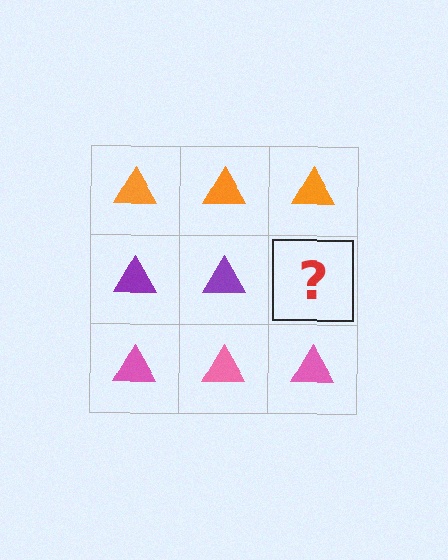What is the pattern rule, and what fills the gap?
The rule is that each row has a consistent color. The gap should be filled with a purple triangle.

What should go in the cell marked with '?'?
The missing cell should contain a purple triangle.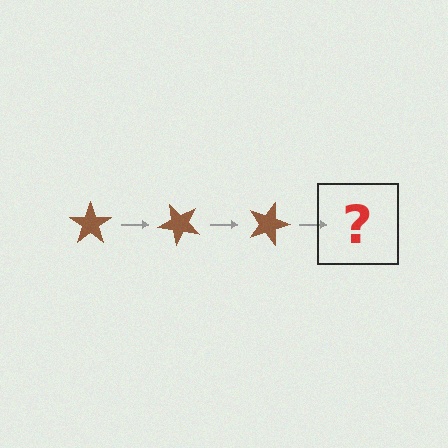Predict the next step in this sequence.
The next step is a brown star rotated 135 degrees.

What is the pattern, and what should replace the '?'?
The pattern is that the star rotates 45 degrees each step. The '?' should be a brown star rotated 135 degrees.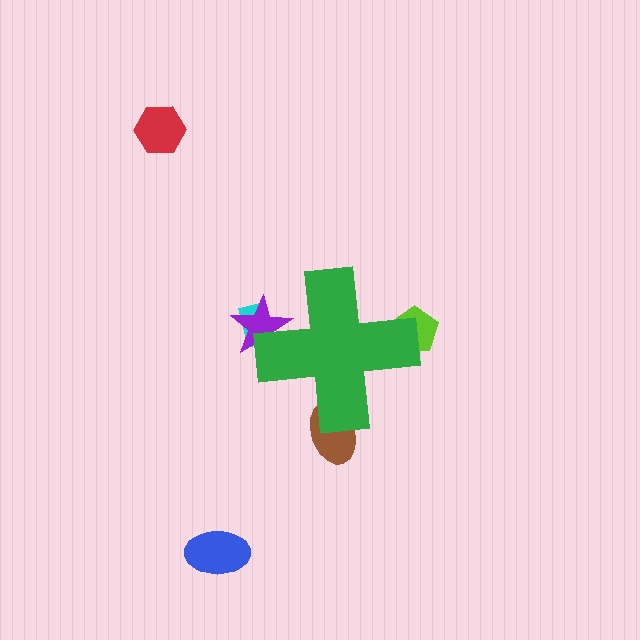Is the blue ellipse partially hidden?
No, the blue ellipse is fully visible.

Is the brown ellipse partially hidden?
Yes, the brown ellipse is partially hidden behind the green cross.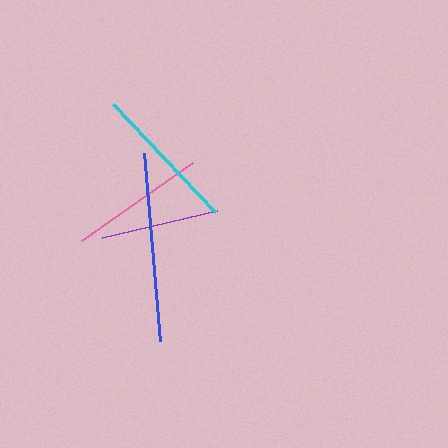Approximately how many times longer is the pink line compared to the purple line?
The pink line is approximately 1.1 times the length of the purple line.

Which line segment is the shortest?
The purple line is the shortest at approximately 118 pixels.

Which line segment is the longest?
The blue line is the longest at approximately 188 pixels.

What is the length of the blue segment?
The blue segment is approximately 188 pixels long.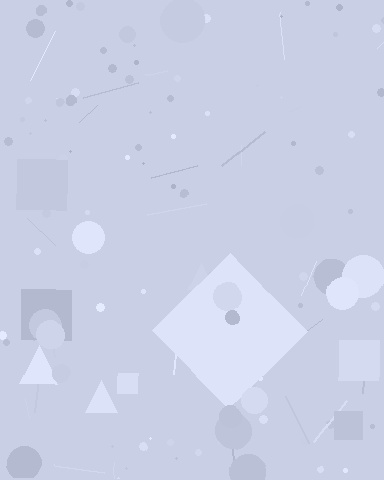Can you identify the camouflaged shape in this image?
The camouflaged shape is a diamond.